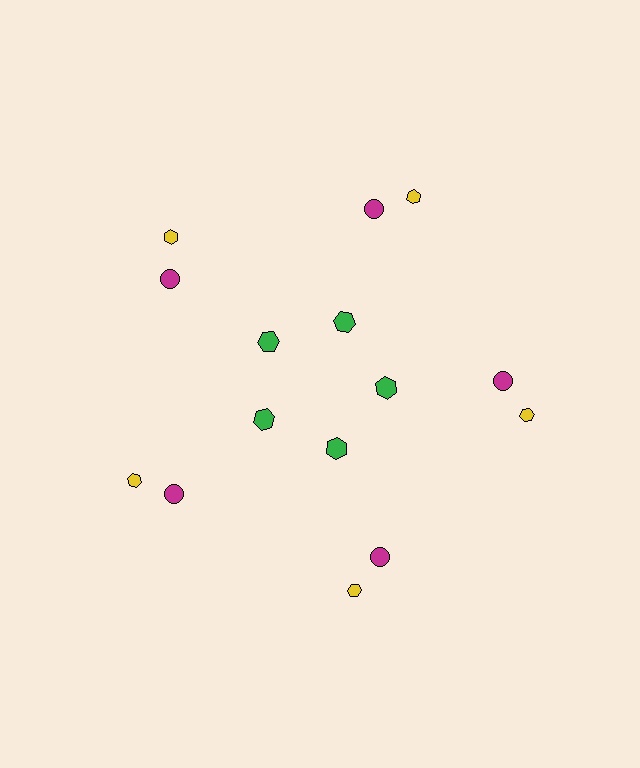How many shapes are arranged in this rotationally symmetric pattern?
There are 15 shapes, arranged in 5 groups of 3.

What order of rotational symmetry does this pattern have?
This pattern has 5-fold rotational symmetry.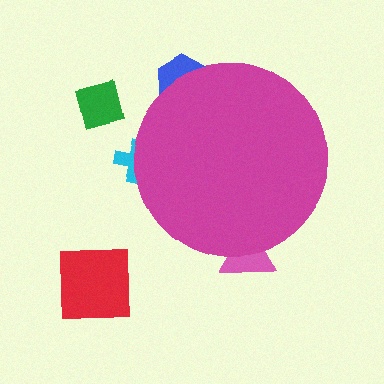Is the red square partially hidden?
No, the red square is fully visible.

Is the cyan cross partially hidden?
Yes, the cyan cross is partially hidden behind the magenta circle.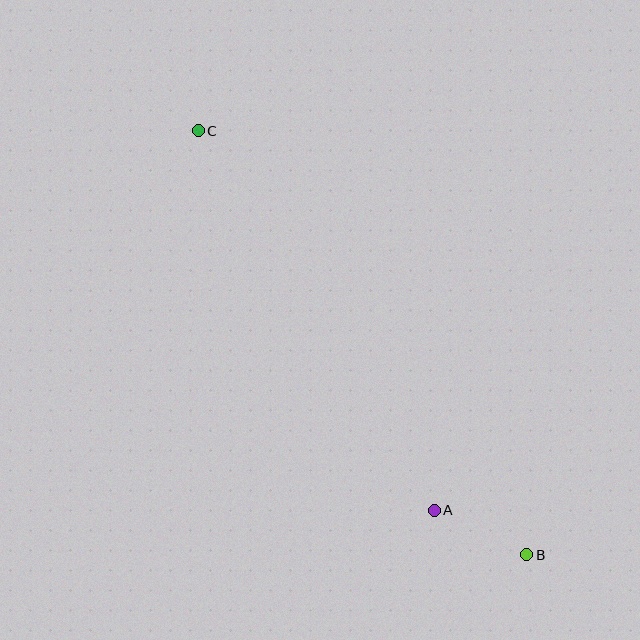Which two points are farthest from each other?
Points B and C are farthest from each other.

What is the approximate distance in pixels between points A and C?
The distance between A and C is approximately 447 pixels.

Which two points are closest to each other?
Points A and B are closest to each other.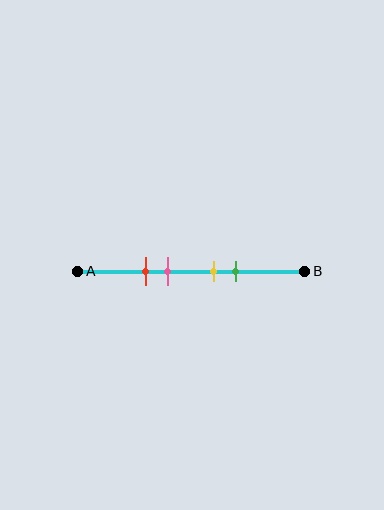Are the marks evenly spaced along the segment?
No, the marks are not evenly spaced.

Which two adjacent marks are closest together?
The yellow and green marks are the closest adjacent pair.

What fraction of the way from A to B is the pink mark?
The pink mark is approximately 40% (0.4) of the way from A to B.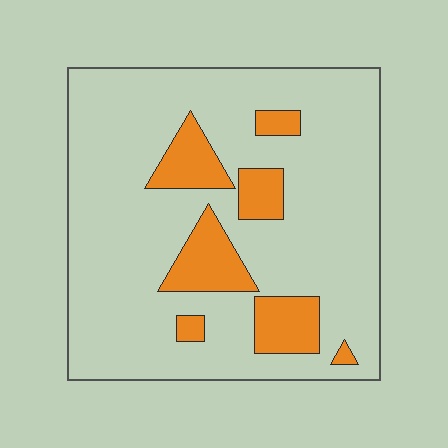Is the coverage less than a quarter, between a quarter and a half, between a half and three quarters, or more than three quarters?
Less than a quarter.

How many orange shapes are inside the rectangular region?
7.